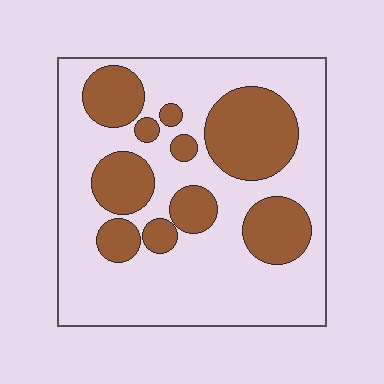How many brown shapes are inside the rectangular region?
10.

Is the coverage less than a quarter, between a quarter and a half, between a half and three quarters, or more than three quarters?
Between a quarter and a half.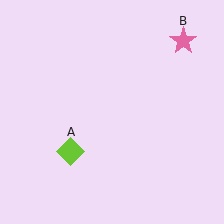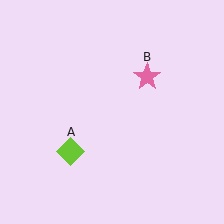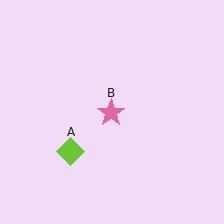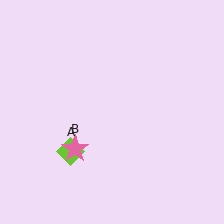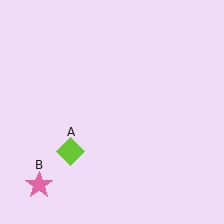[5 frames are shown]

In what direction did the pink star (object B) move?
The pink star (object B) moved down and to the left.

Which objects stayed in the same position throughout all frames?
Lime diamond (object A) remained stationary.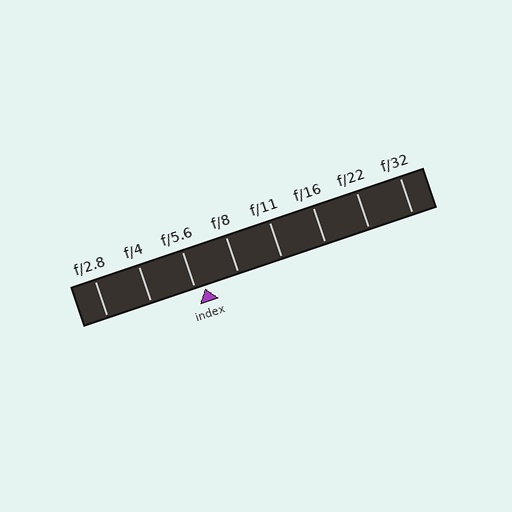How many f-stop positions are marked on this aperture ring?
There are 8 f-stop positions marked.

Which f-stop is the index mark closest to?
The index mark is closest to f/5.6.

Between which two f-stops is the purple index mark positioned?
The index mark is between f/5.6 and f/8.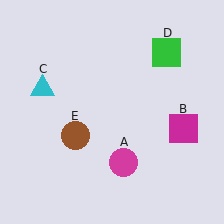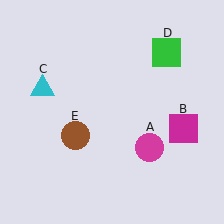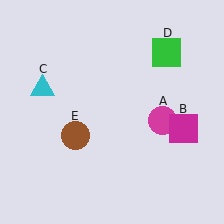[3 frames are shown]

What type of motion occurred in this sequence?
The magenta circle (object A) rotated counterclockwise around the center of the scene.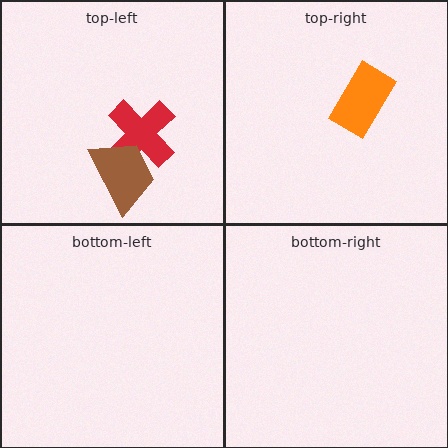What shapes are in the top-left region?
The red cross, the brown trapezoid.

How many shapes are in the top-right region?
1.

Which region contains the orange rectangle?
The top-right region.